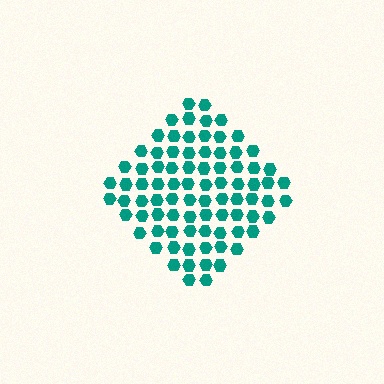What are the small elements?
The small elements are hexagons.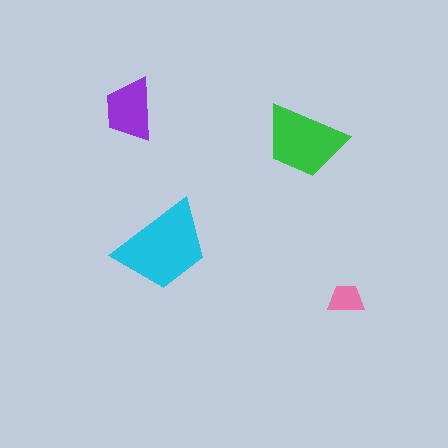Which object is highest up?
The purple trapezoid is topmost.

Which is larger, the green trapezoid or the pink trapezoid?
The green one.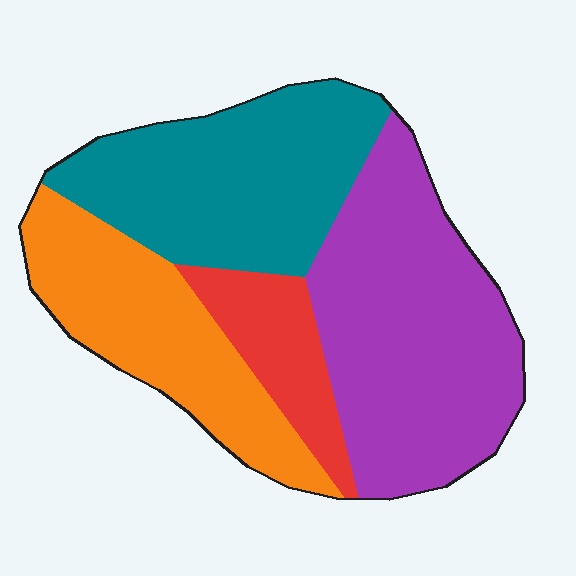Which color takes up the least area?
Red, at roughly 10%.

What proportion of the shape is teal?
Teal covers 29% of the shape.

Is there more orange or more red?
Orange.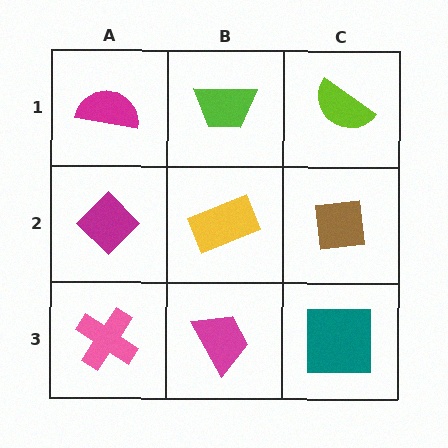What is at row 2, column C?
A brown square.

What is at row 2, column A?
A magenta diamond.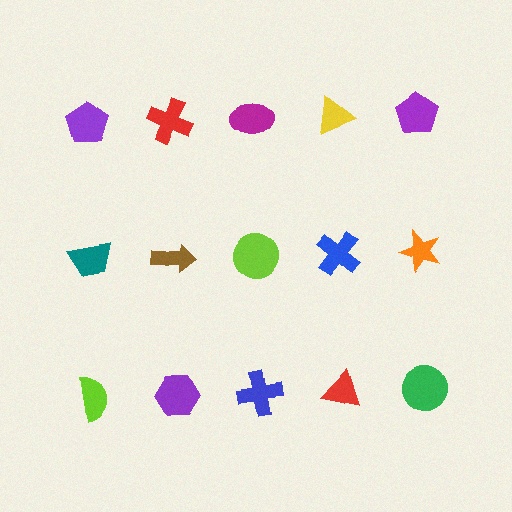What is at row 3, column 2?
A purple hexagon.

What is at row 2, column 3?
A lime circle.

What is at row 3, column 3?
A blue cross.